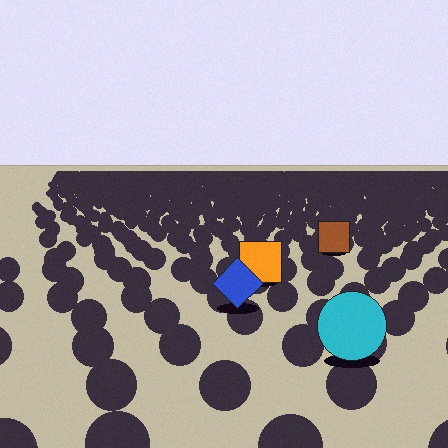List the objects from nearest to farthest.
From nearest to farthest: the cyan circle, the blue diamond, the orange square, the brown square.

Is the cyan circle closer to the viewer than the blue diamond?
Yes. The cyan circle is closer — you can tell from the texture gradient: the ground texture is coarser near it.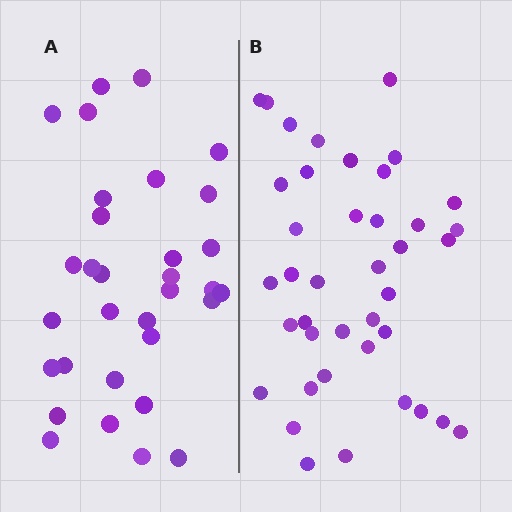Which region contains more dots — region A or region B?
Region B (the right region) has more dots.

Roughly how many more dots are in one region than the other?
Region B has roughly 8 or so more dots than region A.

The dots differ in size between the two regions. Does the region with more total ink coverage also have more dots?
No. Region A has more total ink coverage because its dots are larger, but region B actually contains more individual dots. Total area can be misleading — the number of items is what matters here.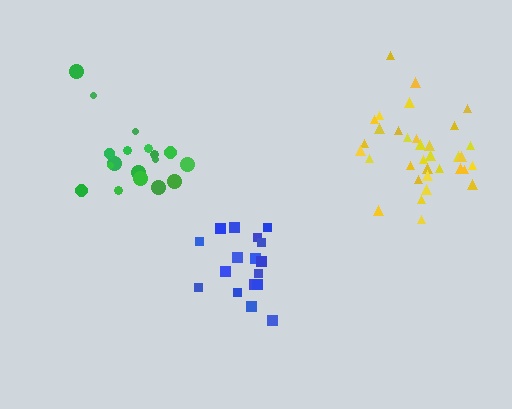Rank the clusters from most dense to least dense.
blue, yellow, green.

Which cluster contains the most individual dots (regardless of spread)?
Yellow (34).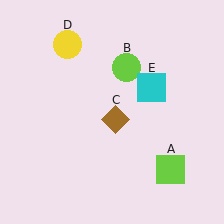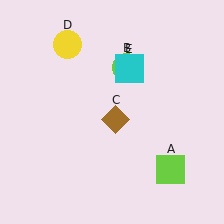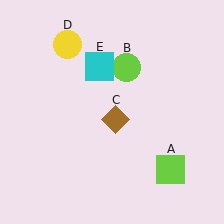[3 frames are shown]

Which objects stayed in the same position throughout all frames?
Lime square (object A) and lime circle (object B) and brown diamond (object C) and yellow circle (object D) remained stationary.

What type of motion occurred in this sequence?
The cyan square (object E) rotated counterclockwise around the center of the scene.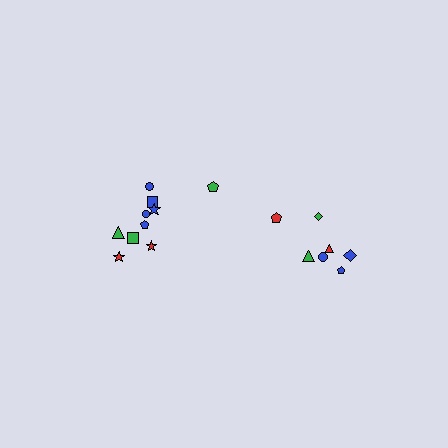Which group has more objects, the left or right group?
The left group.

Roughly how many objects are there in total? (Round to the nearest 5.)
Roughly 15 objects in total.